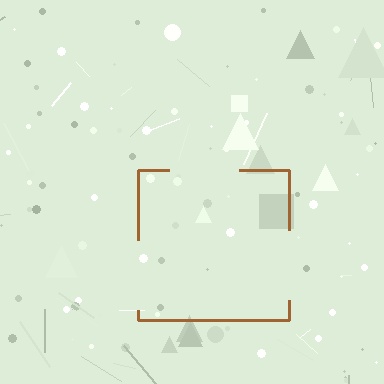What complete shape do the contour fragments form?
The contour fragments form a square.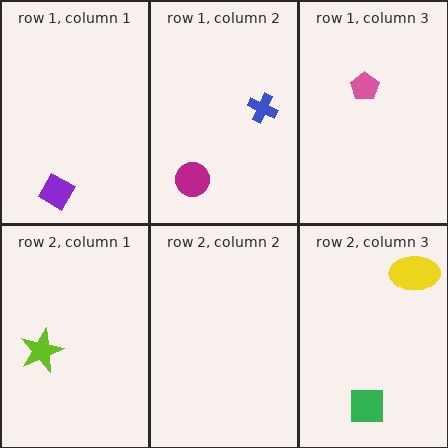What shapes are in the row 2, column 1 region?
The lime star.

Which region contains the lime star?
The row 2, column 1 region.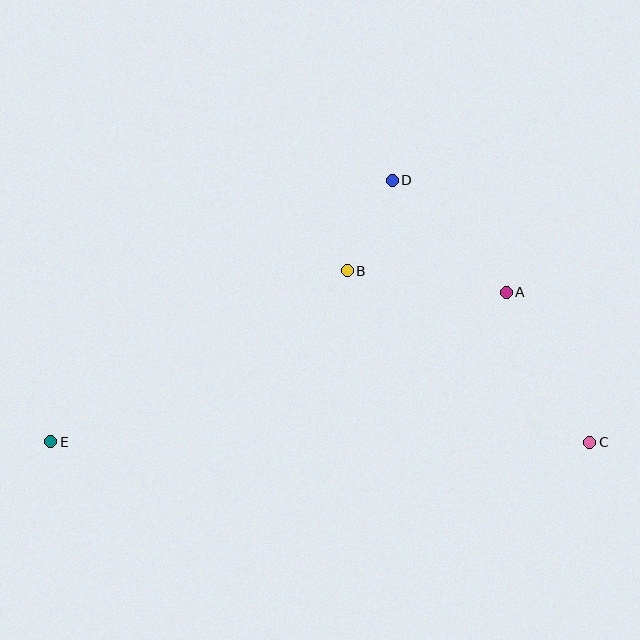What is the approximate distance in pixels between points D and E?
The distance between D and E is approximately 430 pixels.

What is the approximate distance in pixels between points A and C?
The distance between A and C is approximately 172 pixels.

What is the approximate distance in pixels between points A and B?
The distance between A and B is approximately 160 pixels.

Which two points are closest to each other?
Points B and D are closest to each other.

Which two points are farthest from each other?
Points C and E are farthest from each other.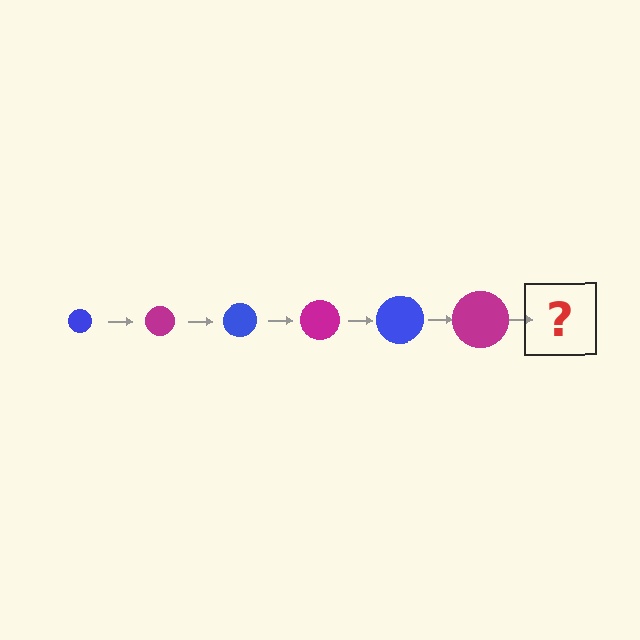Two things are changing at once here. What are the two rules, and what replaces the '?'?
The two rules are that the circle grows larger each step and the color cycles through blue and magenta. The '?' should be a blue circle, larger than the previous one.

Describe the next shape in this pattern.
It should be a blue circle, larger than the previous one.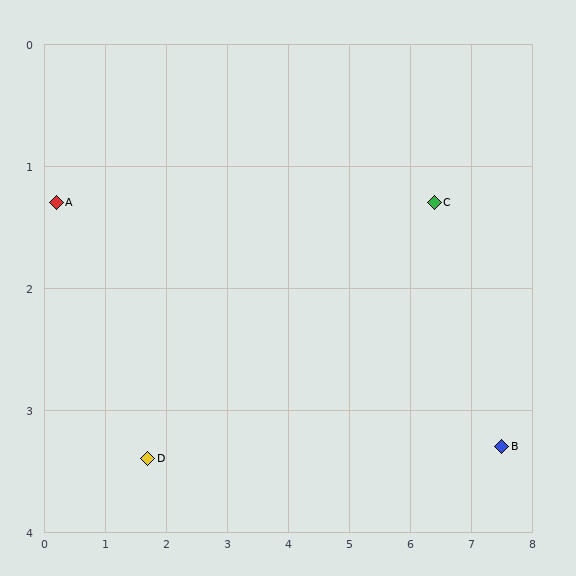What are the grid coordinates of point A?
Point A is at approximately (0.2, 1.3).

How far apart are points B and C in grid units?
Points B and C are about 2.3 grid units apart.